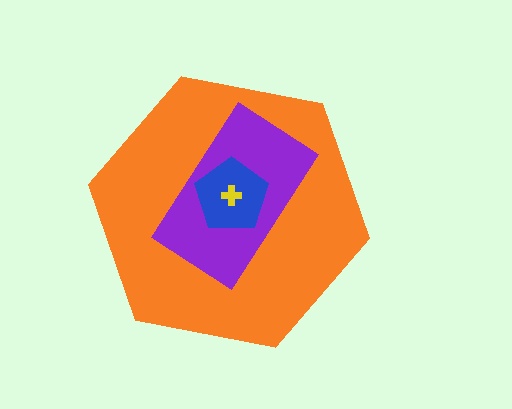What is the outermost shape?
The orange hexagon.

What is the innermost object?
The yellow cross.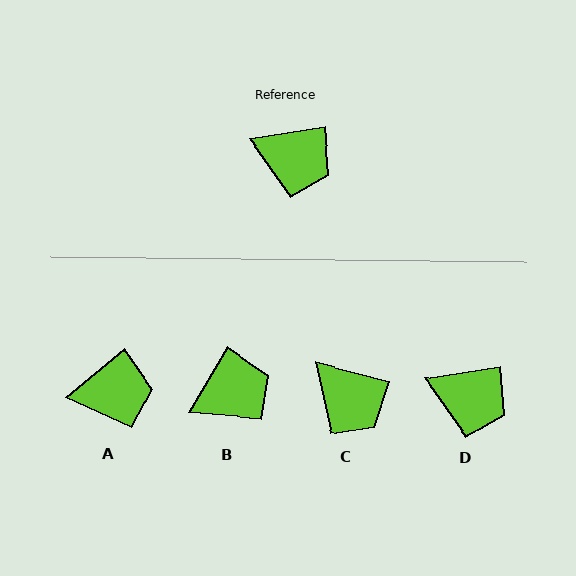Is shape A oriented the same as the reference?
No, it is off by about 31 degrees.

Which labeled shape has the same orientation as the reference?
D.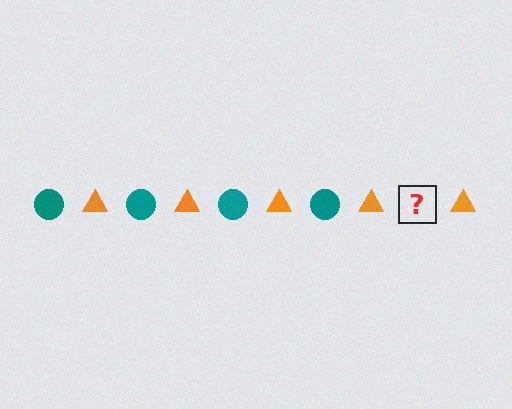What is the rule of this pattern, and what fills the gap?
The rule is that the pattern alternates between teal circle and orange triangle. The gap should be filled with a teal circle.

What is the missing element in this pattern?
The missing element is a teal circle.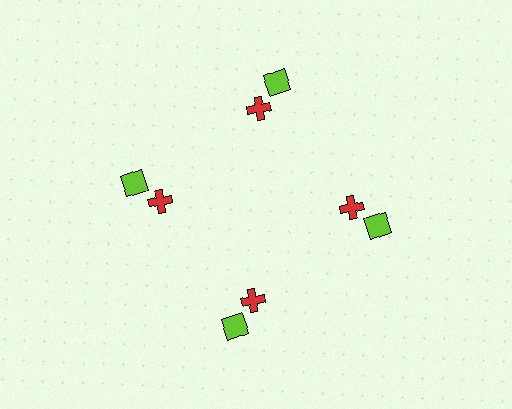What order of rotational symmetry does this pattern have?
This pattern has 4-fold rotational symmetry.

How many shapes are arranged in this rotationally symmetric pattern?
There are 8 shapes, arranged in 4 groups of 2.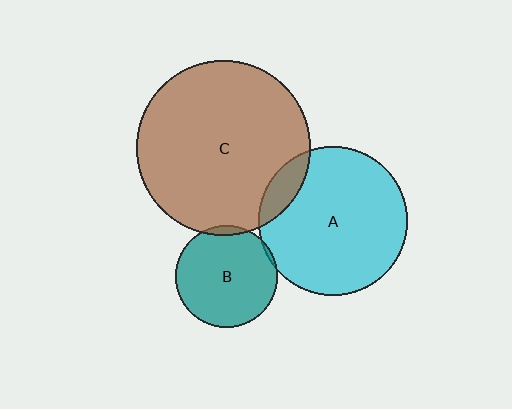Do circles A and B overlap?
Yes.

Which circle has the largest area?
Circle C (brown).